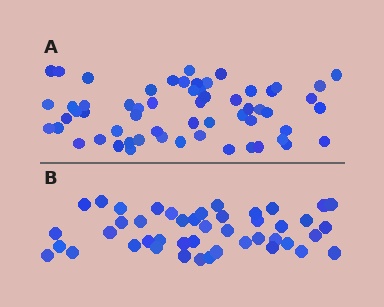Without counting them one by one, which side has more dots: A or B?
Region A (the top region) has more dots.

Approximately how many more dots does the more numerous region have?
Region A has approximately 15 more dots than region B.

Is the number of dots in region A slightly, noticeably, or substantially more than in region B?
Region A has noticeably more, but not dramatically so. The ratio is roughly 1.3 to 1.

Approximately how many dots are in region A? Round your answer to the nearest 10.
About 60 dots. (The exact count is 59, which rounds to 60.)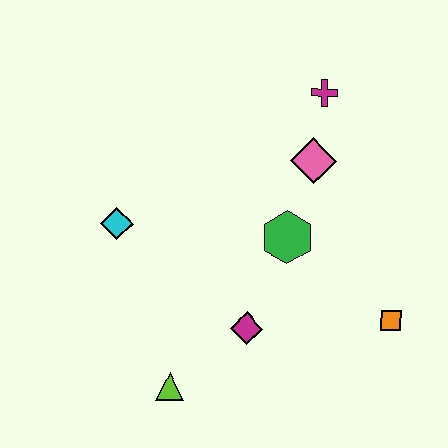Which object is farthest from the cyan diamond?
The orange square is farthest from the cyan diamond.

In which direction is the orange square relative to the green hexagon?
The orange square is to the right of the green hexagon.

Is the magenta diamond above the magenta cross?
No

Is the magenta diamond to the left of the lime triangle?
No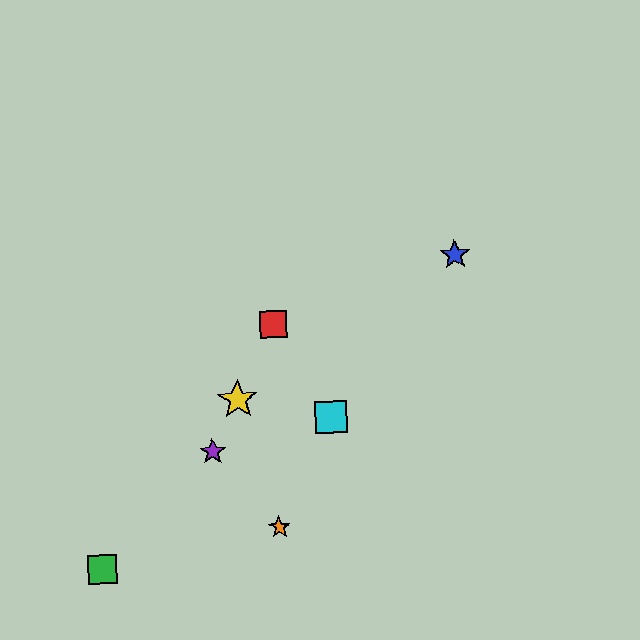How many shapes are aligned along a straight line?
3 shapes (the red square, the yellow star, the purple star) are aligned along a straight line.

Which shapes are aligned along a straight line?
The red square, the yellow star, the purple star are aligned along a straight line.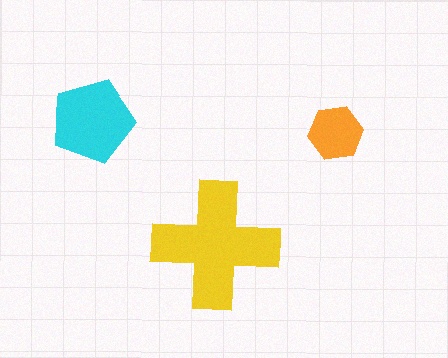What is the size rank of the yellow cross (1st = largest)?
1st.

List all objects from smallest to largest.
The orange hexagon, the cyan pentagon, the yellow cross.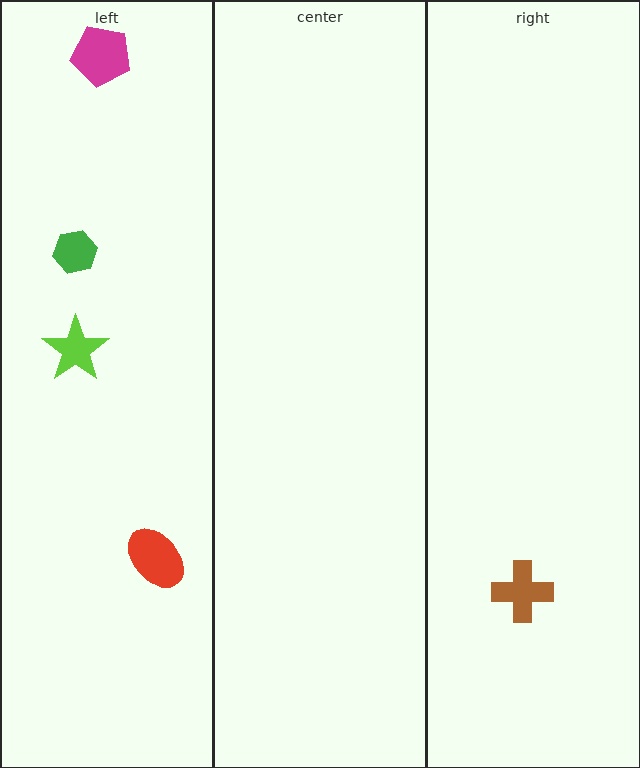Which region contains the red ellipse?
The left region.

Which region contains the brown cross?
The right region.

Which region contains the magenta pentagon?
The left region.